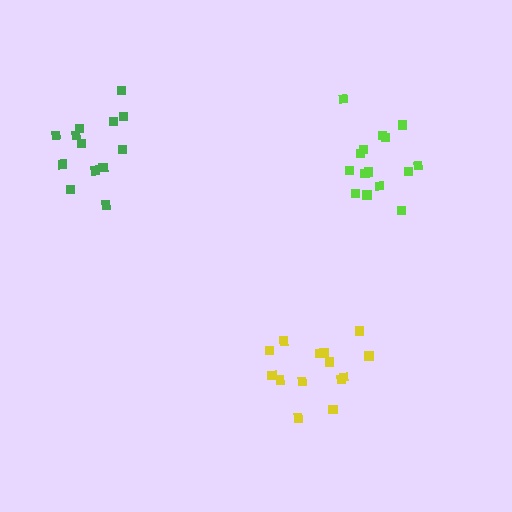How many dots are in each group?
Group 1: 14 dots, Group 2: 15 dots, Group 3: 13 dots (42 total).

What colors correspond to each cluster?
The clusters are colored: yellow, lime, green.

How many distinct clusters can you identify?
There are 3 distinct clusters.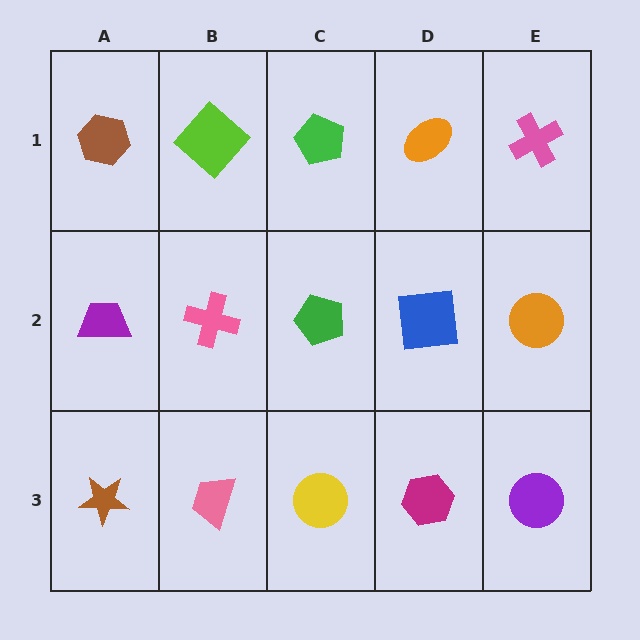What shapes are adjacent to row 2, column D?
An orange ellipse (row 1, column D), a magenta hexagon (row 3, column D), a green pentagon (row 2, column C), an orange circle (row 2, column E).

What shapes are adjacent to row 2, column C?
A green pentagon (row 1, column C), a yellow circle (row 3, column C), a pink cross (row 2, column B), a blue square (row 2, column D).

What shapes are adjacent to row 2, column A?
A brown hexagon (row 1, column A), a brown star (row 3, column A), a pink cross (row 2, column B).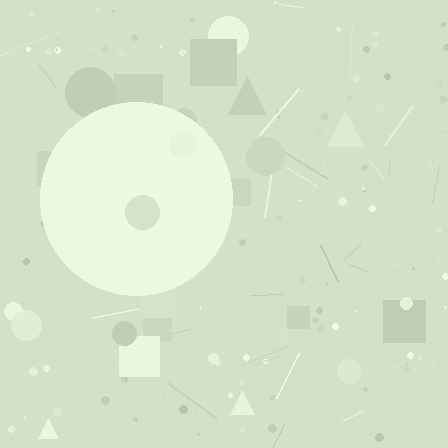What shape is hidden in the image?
A circle is hidden in the image.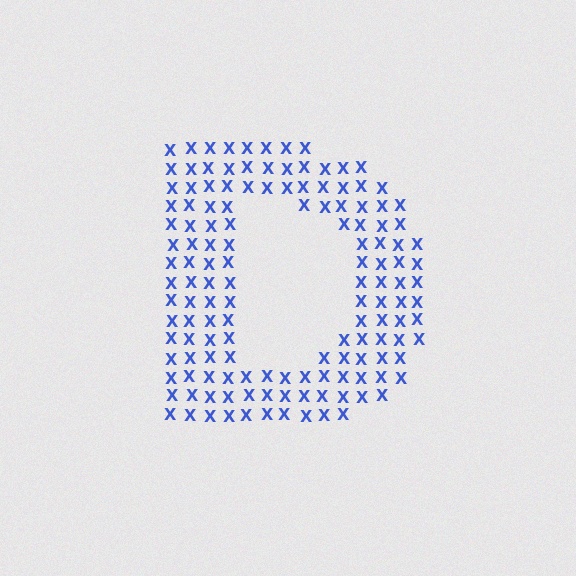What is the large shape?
The large shape is the letter D.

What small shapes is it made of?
It is made of small letter X's.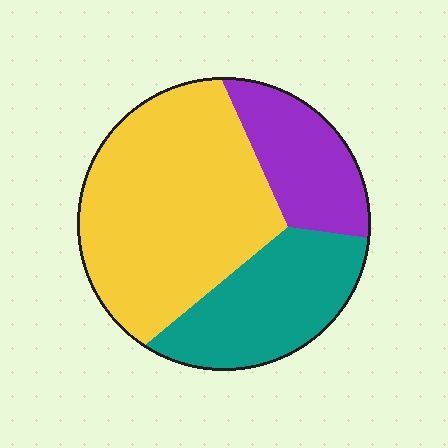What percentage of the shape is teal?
Teal takes up about one quarter (1/4) of the shape.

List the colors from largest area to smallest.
From largest to smallest: yellow, teal, purple.